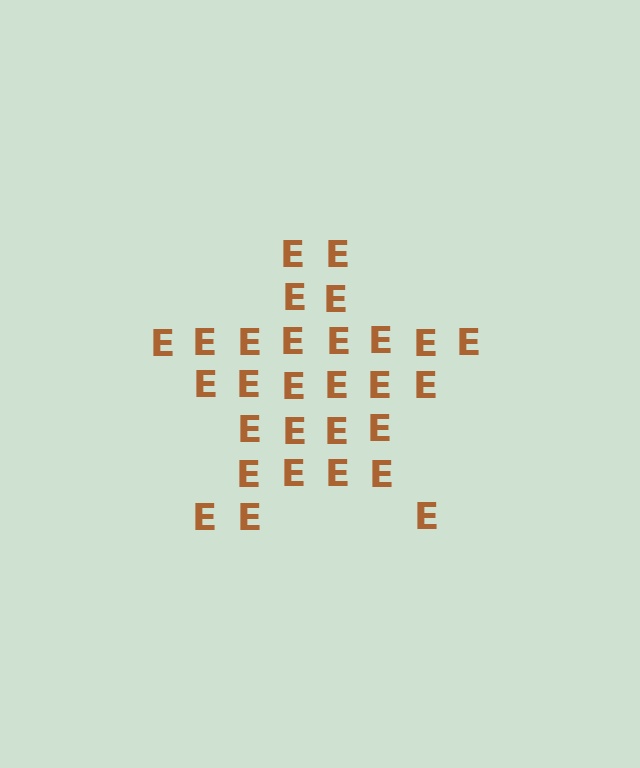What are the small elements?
The small elements are letter E's.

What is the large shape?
The large shape is a star.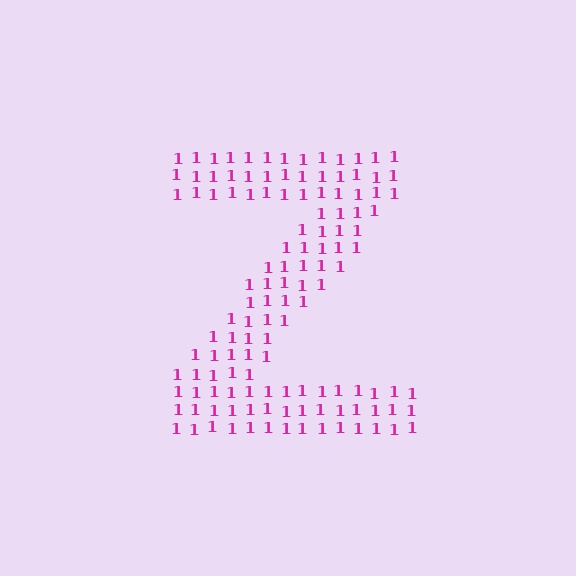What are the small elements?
The small elements are digit 1's.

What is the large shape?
The large shape is the letter Z.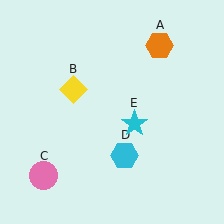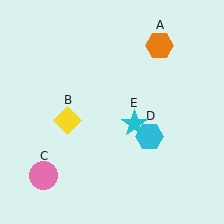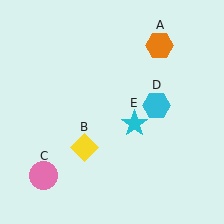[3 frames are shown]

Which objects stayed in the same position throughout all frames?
Orange hexagon (object A) and pink circle (object C) and cyan star (object E) remained stationary.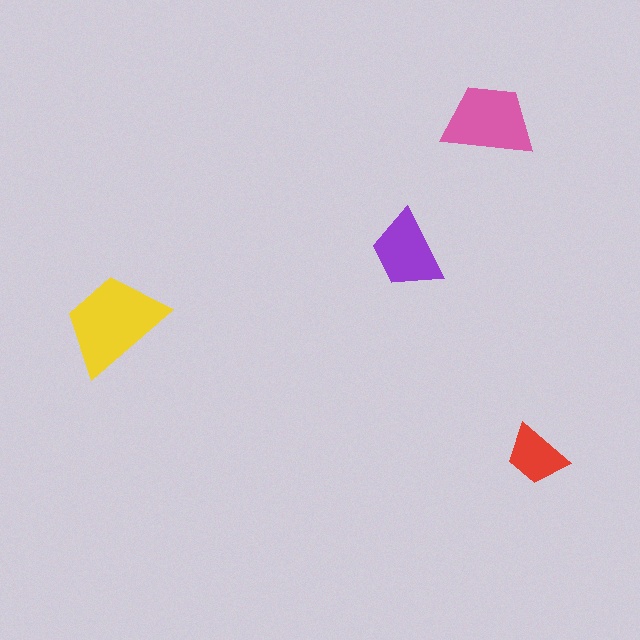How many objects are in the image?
There are 4 objects in the image.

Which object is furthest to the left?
The yellow trapezoid is leftmost.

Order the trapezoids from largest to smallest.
the yellow one, the pink one, the purple one, the red one.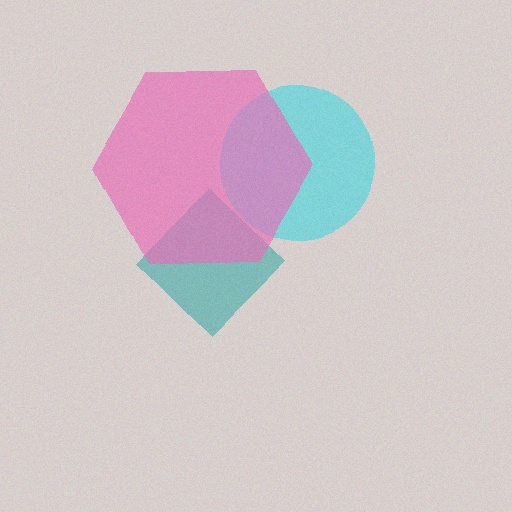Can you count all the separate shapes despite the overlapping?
Yes, there are 3 separate shapes.